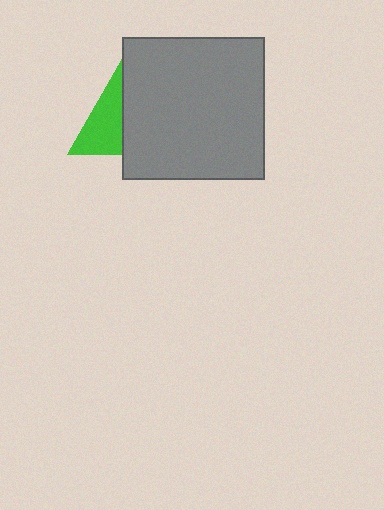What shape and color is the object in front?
The object in front is a gray square.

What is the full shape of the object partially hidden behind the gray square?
The partially hidden object is a green triangle.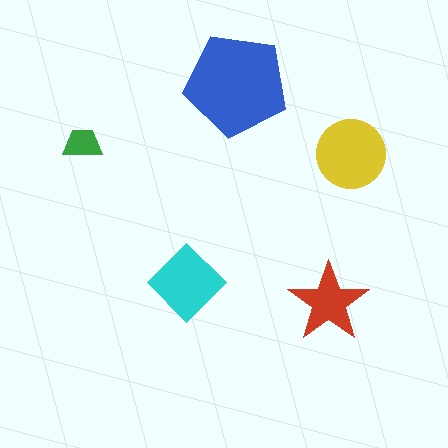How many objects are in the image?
There are 5 objects in the image.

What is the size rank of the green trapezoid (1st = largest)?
5th.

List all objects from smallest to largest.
The green trapezoid, the red star, the cyan diamond, the yellow circle, the blue pentagon.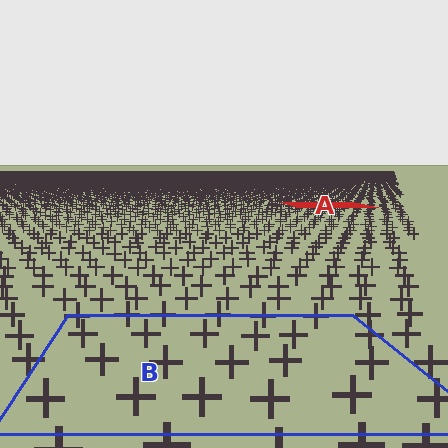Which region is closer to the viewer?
Region B is closer. The texture elements there are larger and more spread out.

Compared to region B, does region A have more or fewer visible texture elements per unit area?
Region A has more texture elements per unit area — they are packed more densely because it is farther away.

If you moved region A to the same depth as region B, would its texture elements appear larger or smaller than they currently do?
They would appear larger. At a closer depth, the same texture elements are projected at a bigger on-screen size.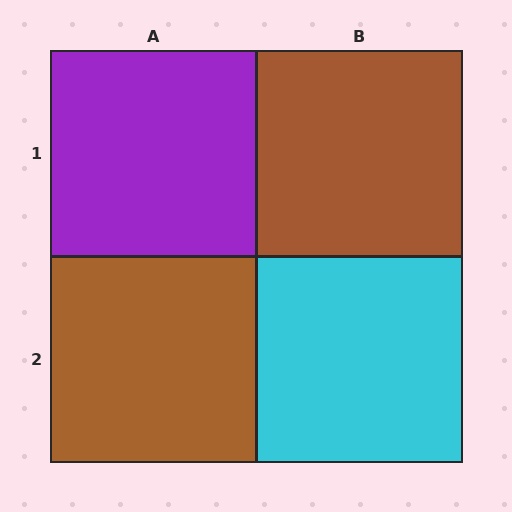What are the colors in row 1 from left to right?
Purple, brown.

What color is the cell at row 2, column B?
Cyan.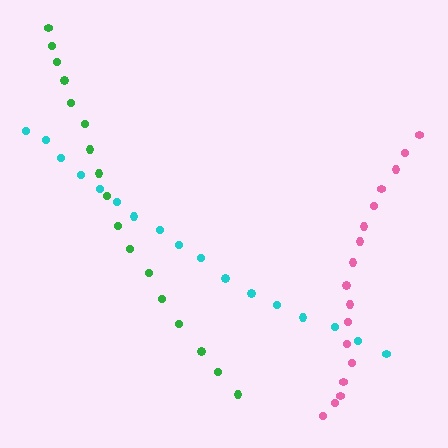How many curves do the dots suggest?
There are 3 distinct paths.